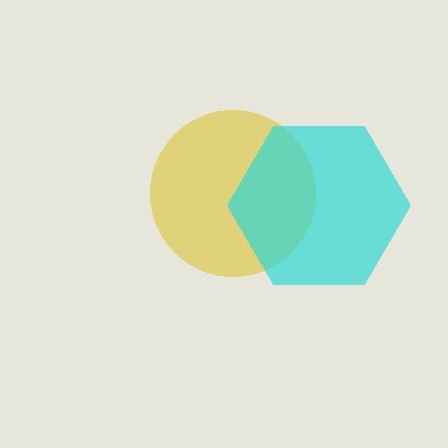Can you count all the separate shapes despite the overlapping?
Yes, there are 2 separate shapes.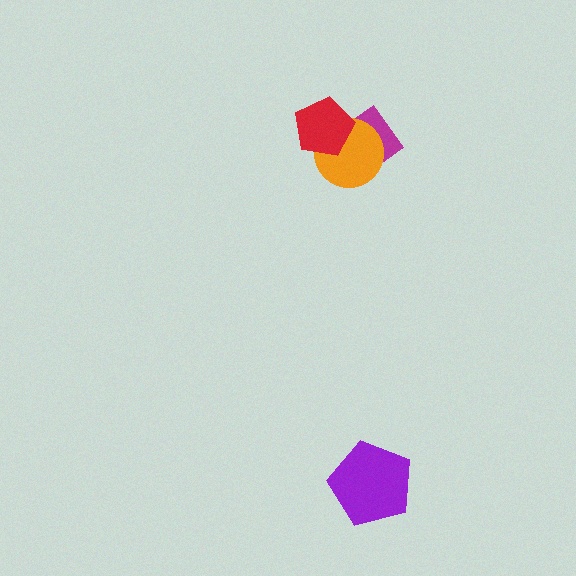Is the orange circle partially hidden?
Yes, it is partially covered by another shape.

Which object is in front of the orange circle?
The red pentagon is in front of the orange circle.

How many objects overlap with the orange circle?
2 objects overlap with the orange circle.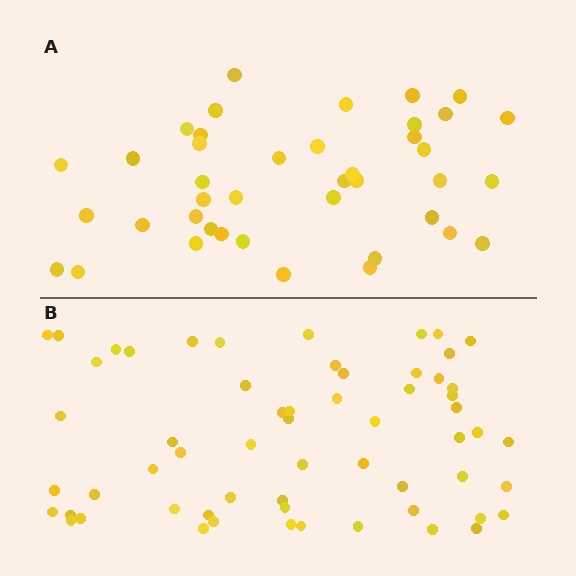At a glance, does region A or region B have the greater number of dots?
Region B (the bottom region) has more dots.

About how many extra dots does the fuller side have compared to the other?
Region B has approximately 20 more dots than region A.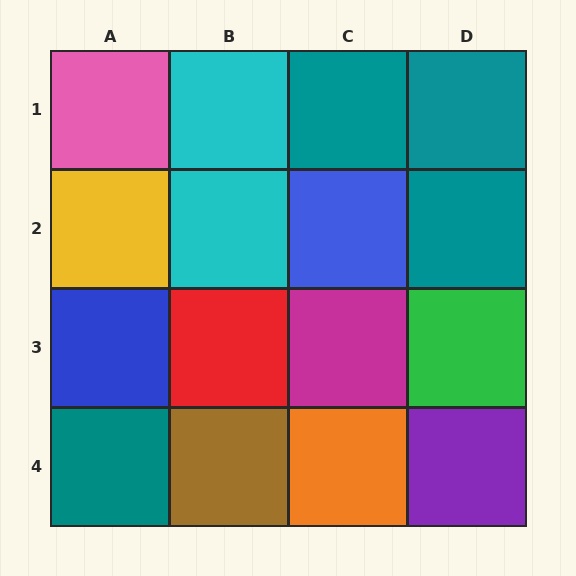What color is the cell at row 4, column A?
Teal.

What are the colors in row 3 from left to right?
Blue, red, magenta, green.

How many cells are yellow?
1 cell is yellow.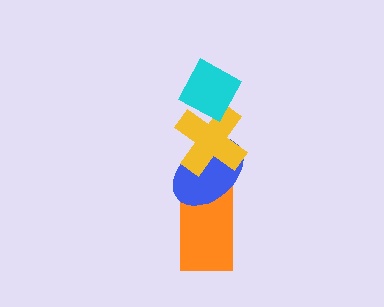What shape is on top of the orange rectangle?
The blue ellipse is on top of the orange rectangle.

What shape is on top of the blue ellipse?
The yellow cross is on top of the blue ellipse.